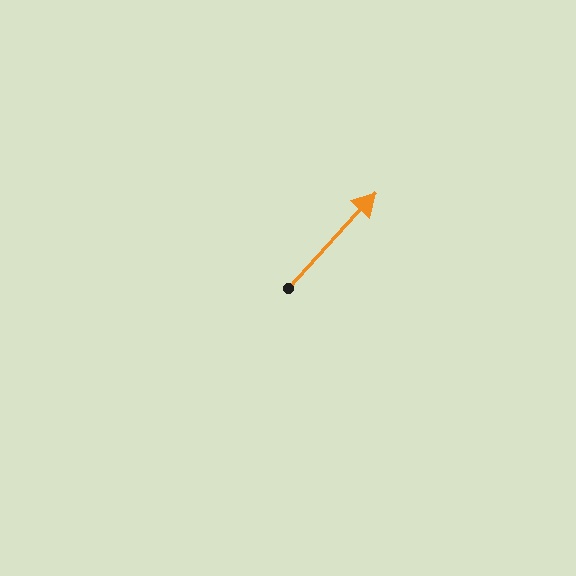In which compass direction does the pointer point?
Northeast.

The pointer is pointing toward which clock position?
Roughly 1 o'clock.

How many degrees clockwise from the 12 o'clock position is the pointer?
Approximately 43 degrees.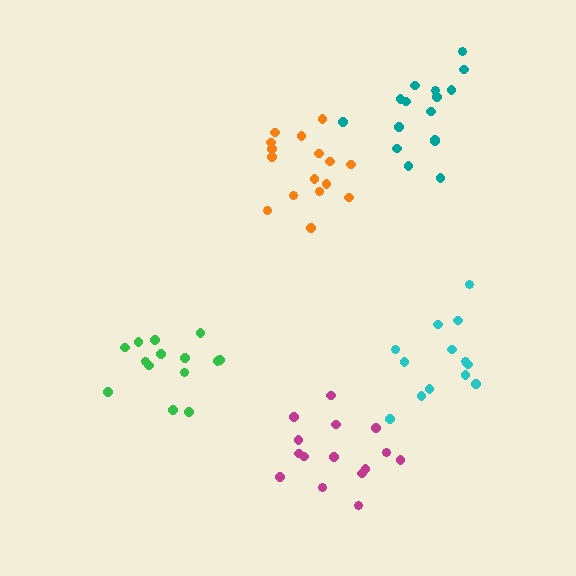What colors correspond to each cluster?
The clusters are colored: cyan, teal, green, orange, magenta.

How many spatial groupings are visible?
There are 5 spatial groupings.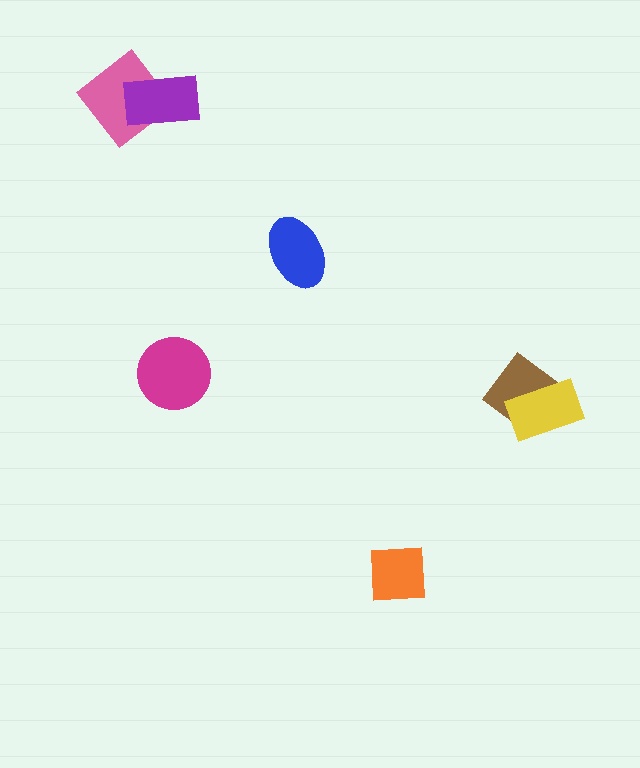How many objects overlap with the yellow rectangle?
1 object overlaps with the yellow rectangle.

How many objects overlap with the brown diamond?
1 object overlaps with the brown diamond.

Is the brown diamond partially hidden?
Yes, it is partially covered by another shape.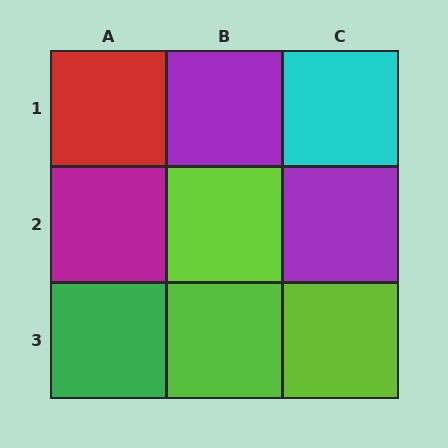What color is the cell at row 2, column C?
Purple.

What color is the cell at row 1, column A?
Red.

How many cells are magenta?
1 cell is magenta.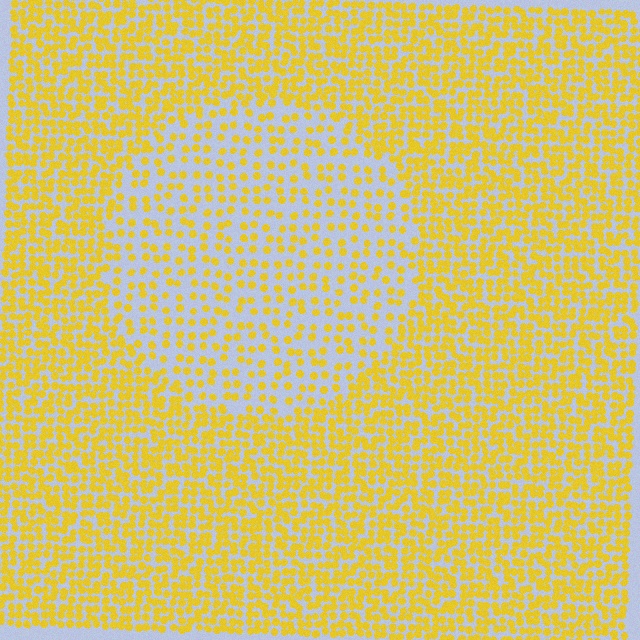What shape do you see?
I see a circle.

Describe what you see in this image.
The image contains small yellow elements arranged at two different densities. A circle-shaped region is visible where the elements are less densely packed than the surrounding area.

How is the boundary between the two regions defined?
The boundary is defined by a change in element density (approximately 2.1x ratio). All elements are the same color, size, and shape.